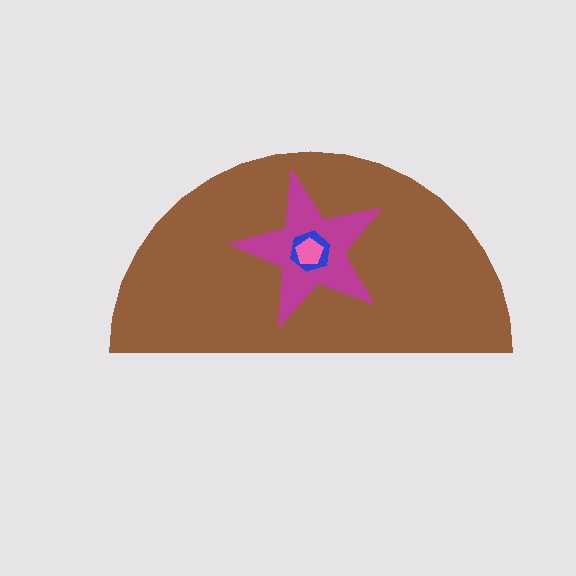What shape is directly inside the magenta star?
The blue hexagon.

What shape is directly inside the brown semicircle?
The magenta star.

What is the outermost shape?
The brown semicircle.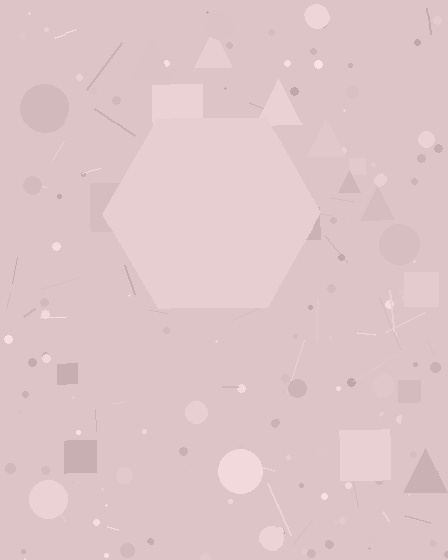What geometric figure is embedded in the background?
A hexagon is embedded in the background.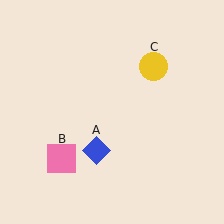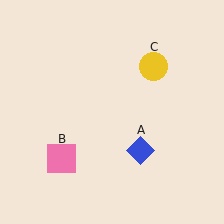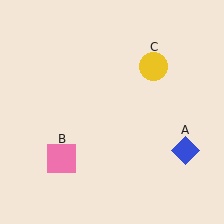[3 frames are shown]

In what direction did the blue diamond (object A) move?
The blue diamond (object A) moved right.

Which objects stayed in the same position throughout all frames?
Pink square (object B) and yellow circle (object C) remained stationary.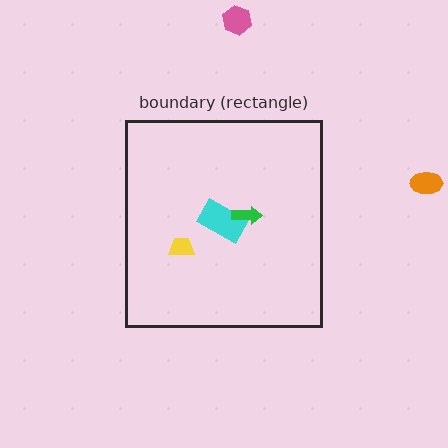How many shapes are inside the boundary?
3 inside, 2 outside.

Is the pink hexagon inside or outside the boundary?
Outside.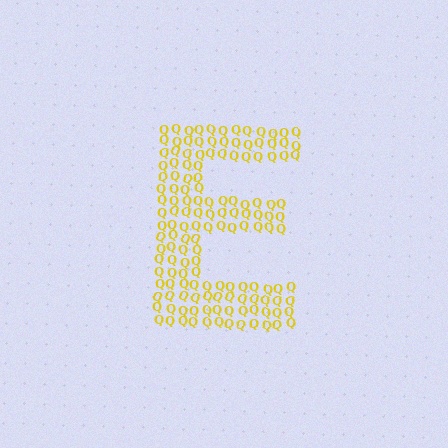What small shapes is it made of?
It is made of small letter Q's.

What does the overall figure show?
The overall figure shows the letter E.